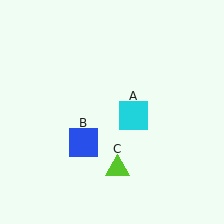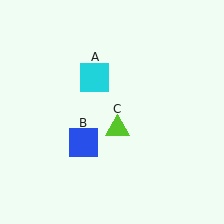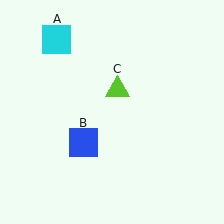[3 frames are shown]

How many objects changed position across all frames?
2 objects changed position: cyan square (object A), lime triangle (object C).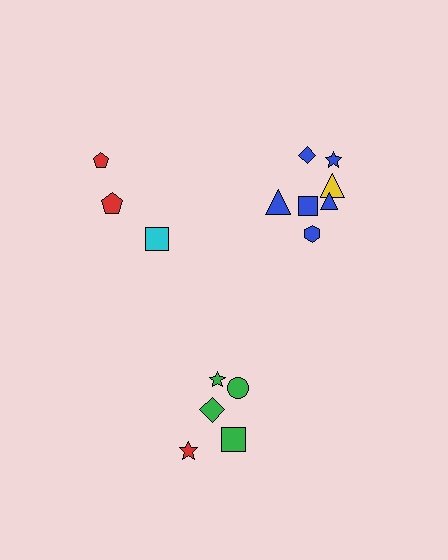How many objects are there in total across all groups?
There are 15 objects.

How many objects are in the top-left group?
There are 3 objects.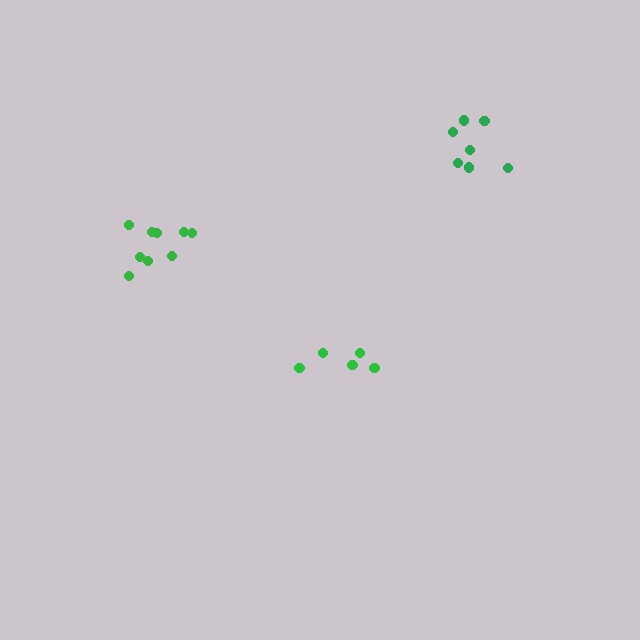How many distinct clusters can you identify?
There are 3 distinct clusters.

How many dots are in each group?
Group 1: 5 dots, Group 2: 9 dots, Group 3: 7 dots (21 total).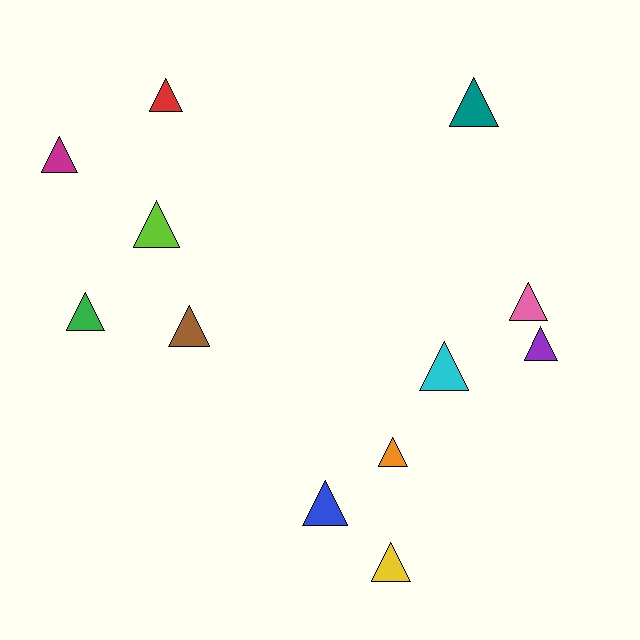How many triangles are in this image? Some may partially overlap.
There are 12 triangles.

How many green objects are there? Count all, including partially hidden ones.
There is 1 green object.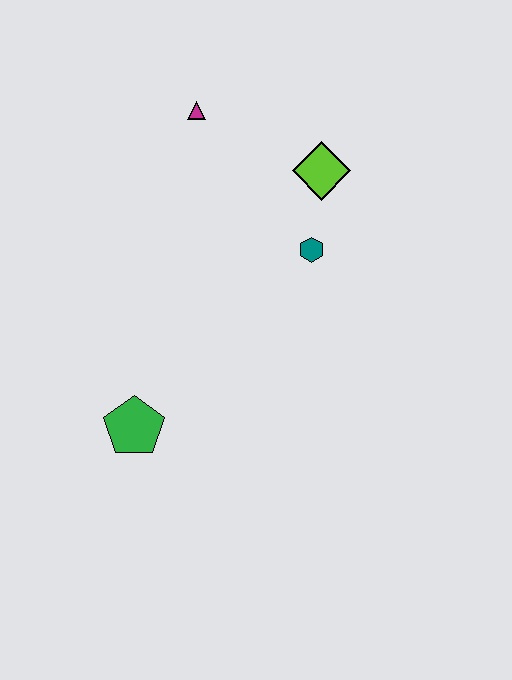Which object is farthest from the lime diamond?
The green pentagon is farthest from the lime diamond.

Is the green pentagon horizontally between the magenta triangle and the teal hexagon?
No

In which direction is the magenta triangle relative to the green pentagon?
The magenta triangle is above the green pentagon.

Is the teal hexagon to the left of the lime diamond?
Yes